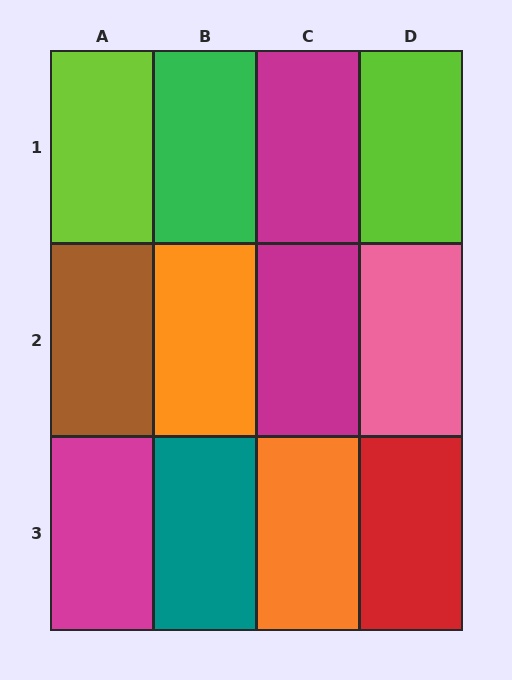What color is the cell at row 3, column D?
Red.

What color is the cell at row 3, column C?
Orange.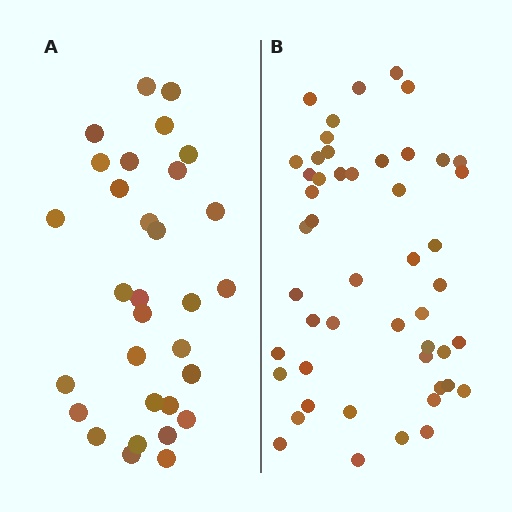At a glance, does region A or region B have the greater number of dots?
Region B (the right region) has more dots.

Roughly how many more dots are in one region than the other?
Region B has approximately 20 more dots than region A.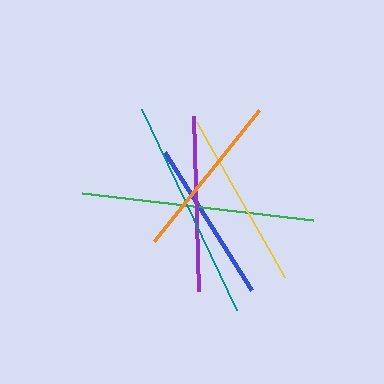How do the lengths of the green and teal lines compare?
The green and teal lines are approximately the same length.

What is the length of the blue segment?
The blue segment is approximately 163 pixels long.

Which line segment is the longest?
The green line is the longest at approximately 233 pixels.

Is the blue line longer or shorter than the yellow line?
The yellow line is longer than the blue line.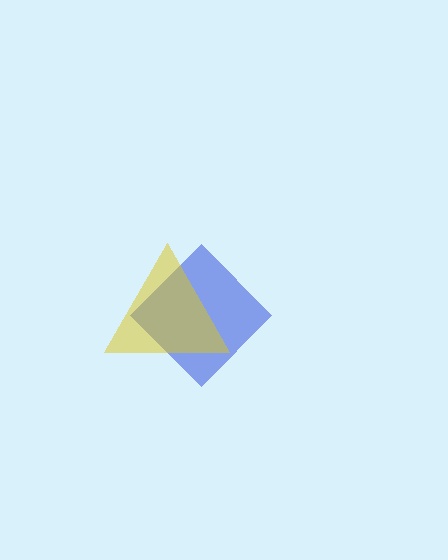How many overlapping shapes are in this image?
There are 2 overlapping shapes in the image.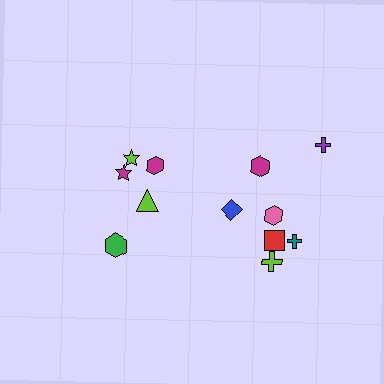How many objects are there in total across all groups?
There are 12 objects.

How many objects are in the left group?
There are 5 objects.